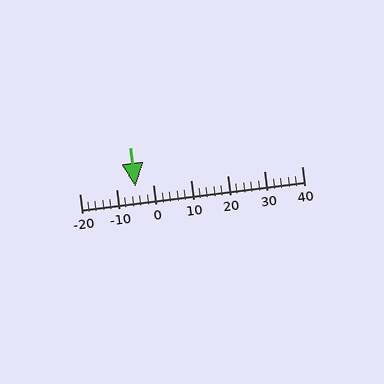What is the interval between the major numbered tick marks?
The major tick marks are spaced 10 units apart.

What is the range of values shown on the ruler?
The ruler shows values from -20 to 40.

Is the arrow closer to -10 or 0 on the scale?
The arrow is closer to 0.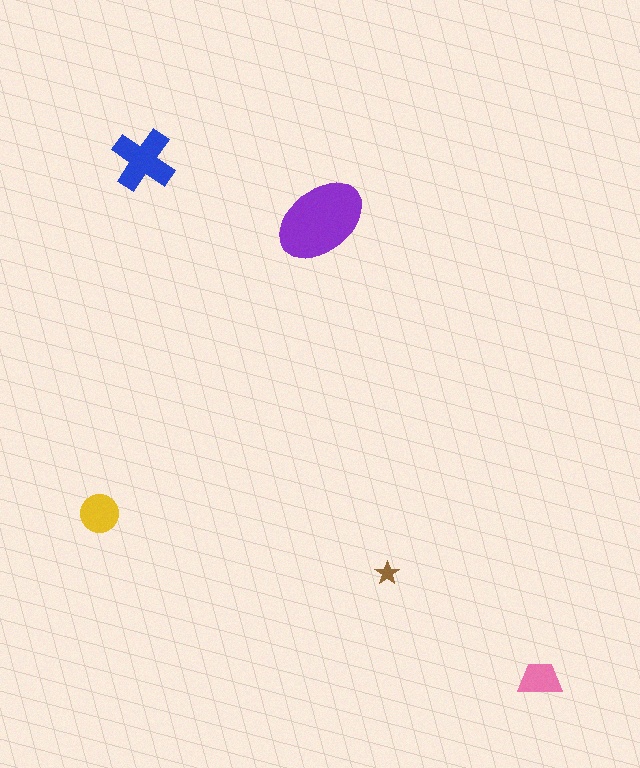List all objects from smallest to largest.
The brown star, the pink trapezoid, the yellow circle, the blue cross, the purple ellipse.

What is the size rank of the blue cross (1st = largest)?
2nd.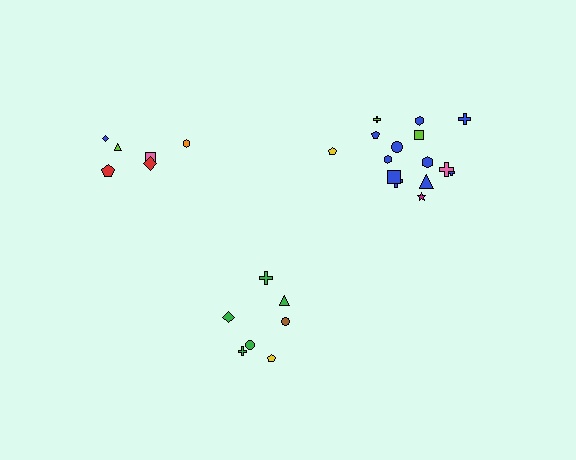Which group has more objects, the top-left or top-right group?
The top-right group.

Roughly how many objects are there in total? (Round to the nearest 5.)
Roughly 30 objects in total.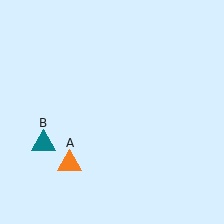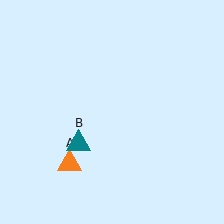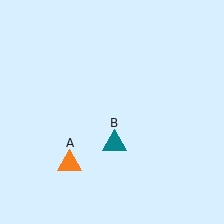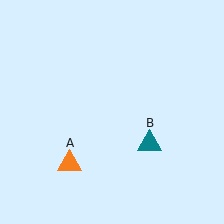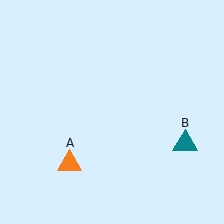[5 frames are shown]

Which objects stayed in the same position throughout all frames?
Orange triangle (object A) remained stationary.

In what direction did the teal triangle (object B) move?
The teal triangle (object B) moved right.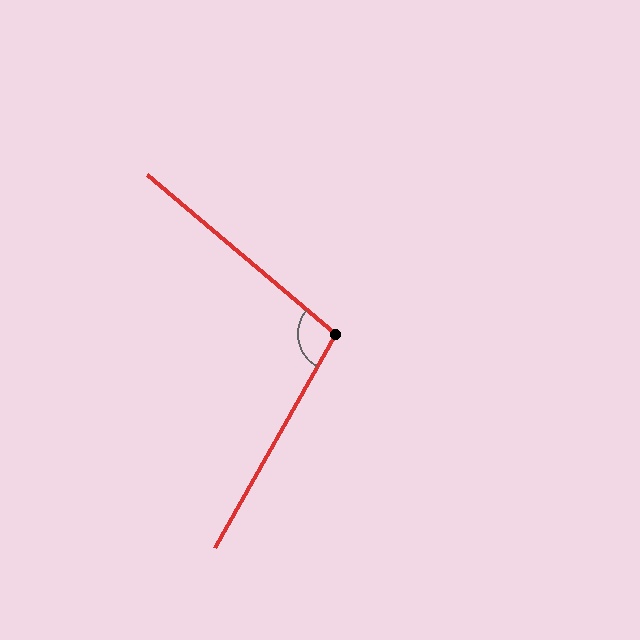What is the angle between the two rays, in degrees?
Approximately 101 degrees.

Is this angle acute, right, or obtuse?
It is obtuse.